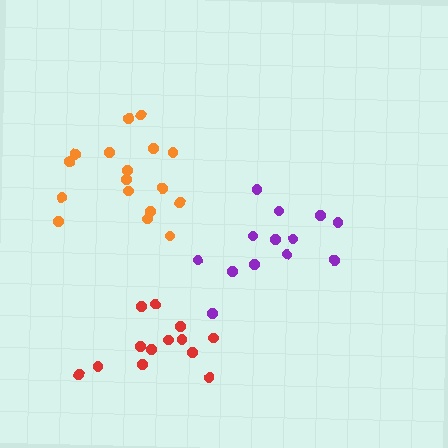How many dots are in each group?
Group 1: 13 dots, Group 2: 13 dots, Group 3: 17 dots (43 total).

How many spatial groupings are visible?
There are 3 spatial groupings.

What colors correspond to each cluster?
The clusters are colored: purple, red, orange.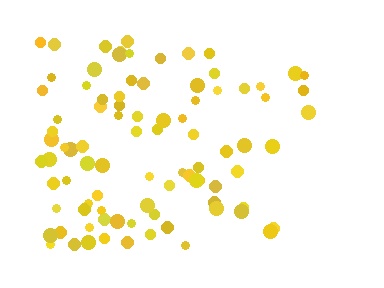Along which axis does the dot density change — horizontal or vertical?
Horizontal.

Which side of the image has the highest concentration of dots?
The left.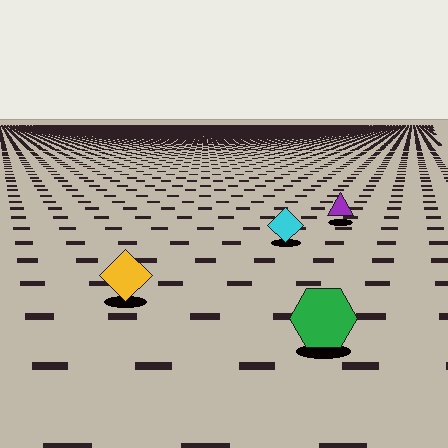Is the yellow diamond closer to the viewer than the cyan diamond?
Yes. The yellow diamond is closer — you can tell from the texture gradient: the ground texture is coarser near it.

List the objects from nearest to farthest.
From nearest to farthest: the green hexagon, the yellow diamond, the cyan diamond, the purple triangle.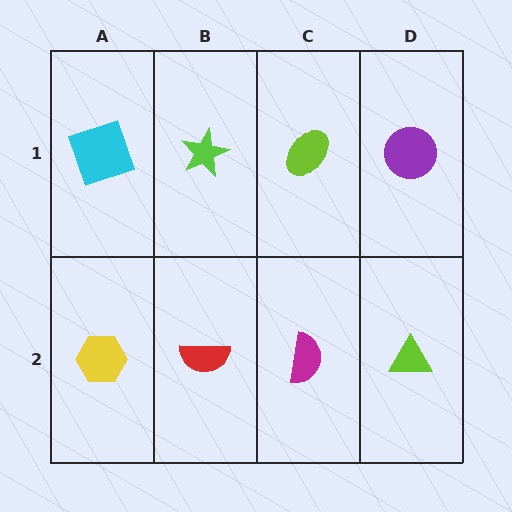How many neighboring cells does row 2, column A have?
2.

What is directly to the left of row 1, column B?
A cyan square.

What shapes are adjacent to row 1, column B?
A red semicircle (row 2, column B), a cyan square (row 1, column A), a lime ellipse (row 1, column C).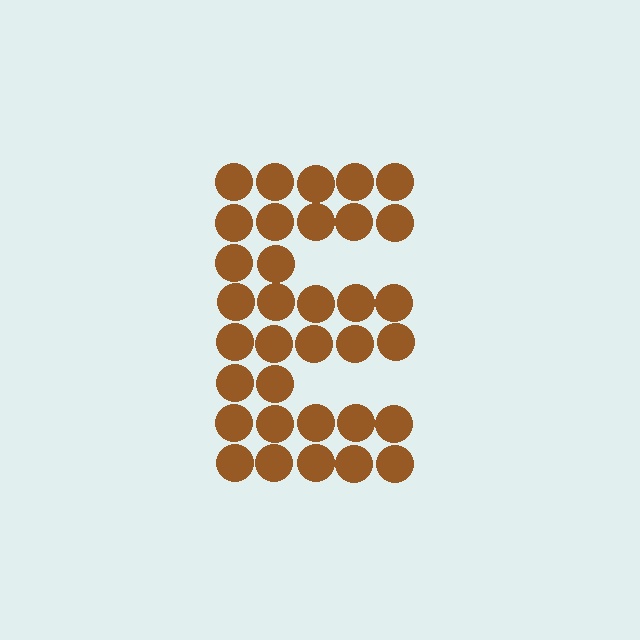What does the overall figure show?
The overall figure shows the letter E.